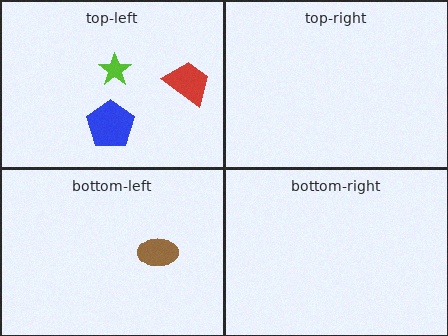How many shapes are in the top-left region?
3.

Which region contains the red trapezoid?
The top-left region.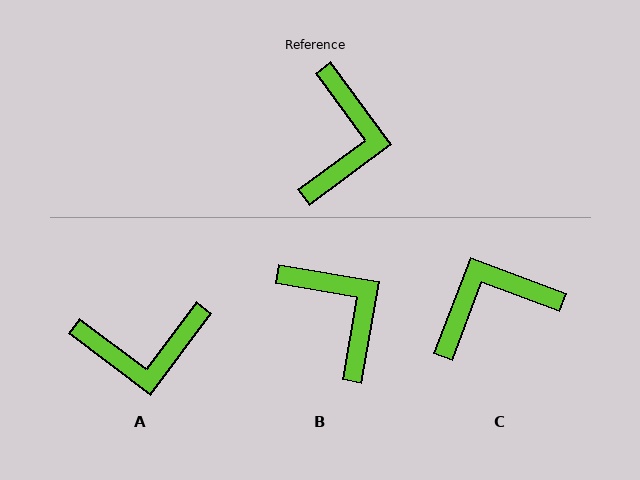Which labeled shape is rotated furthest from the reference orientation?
C, about 123 degrees away.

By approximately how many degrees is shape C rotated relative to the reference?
Approximately 123 degrees counter-clockwise.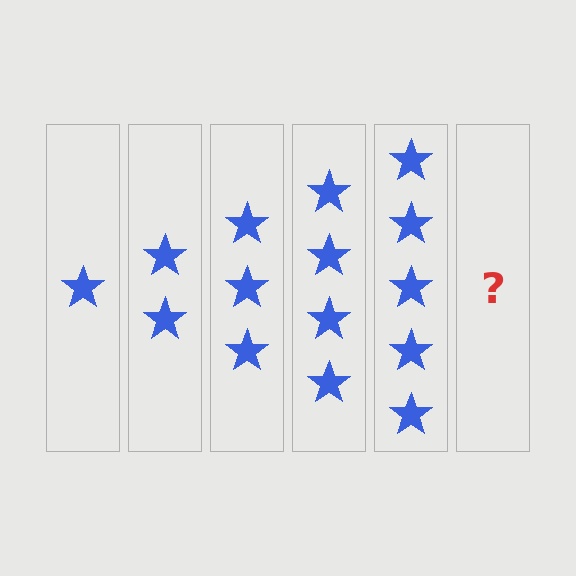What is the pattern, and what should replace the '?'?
The pattern is that each step adds one more star. The '?' should be 6 stars.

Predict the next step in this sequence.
The next step is 6 stars.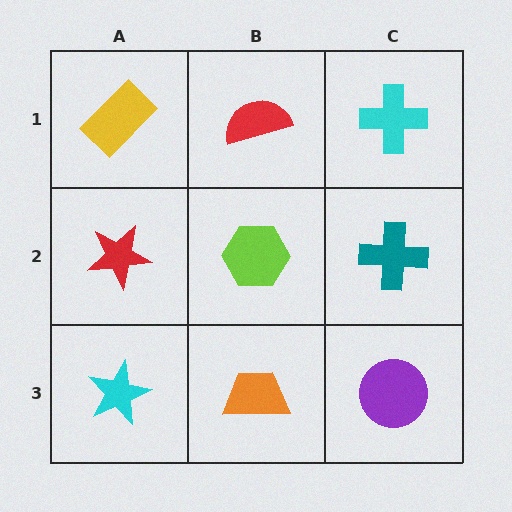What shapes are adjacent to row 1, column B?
A lime hexagon (row 2, column B), a yellow rectangle (row 1, column A), a cyan cross (row 1, column C).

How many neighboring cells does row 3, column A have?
2.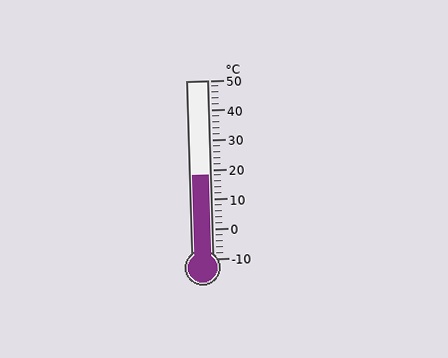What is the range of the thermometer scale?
The thermometer scale ranges from -10°C to 50°C.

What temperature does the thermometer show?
The thermometer shows approximately 18°C.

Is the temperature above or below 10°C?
The temperature is above 10°C.